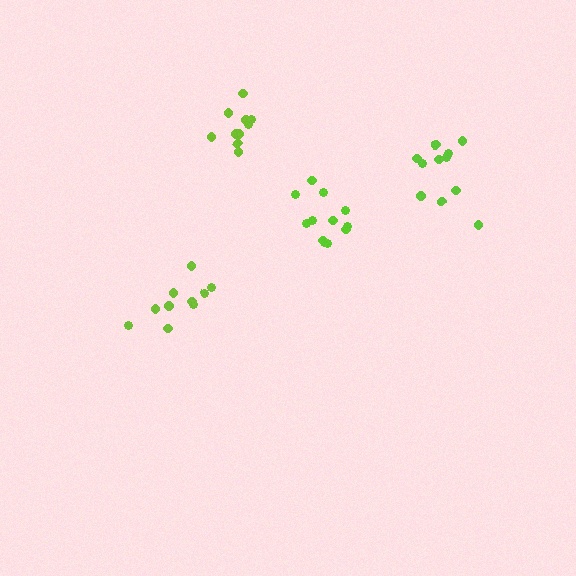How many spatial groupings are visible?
There are 4 spatial groupings.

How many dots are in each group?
Group 1: 10 dots, Group 2: 10 dots, Group 3: 12 dots, Group 4: 11 dots (43 total).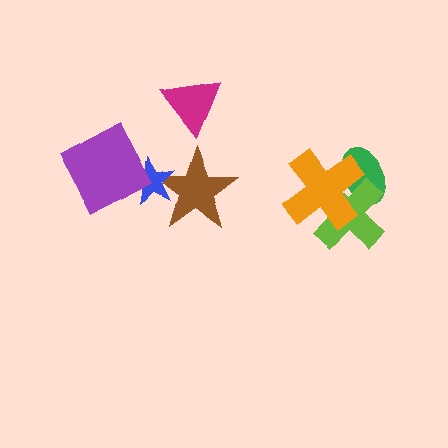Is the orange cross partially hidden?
No, no other shape covers it.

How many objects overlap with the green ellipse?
2 objects overlap with the green ellipse.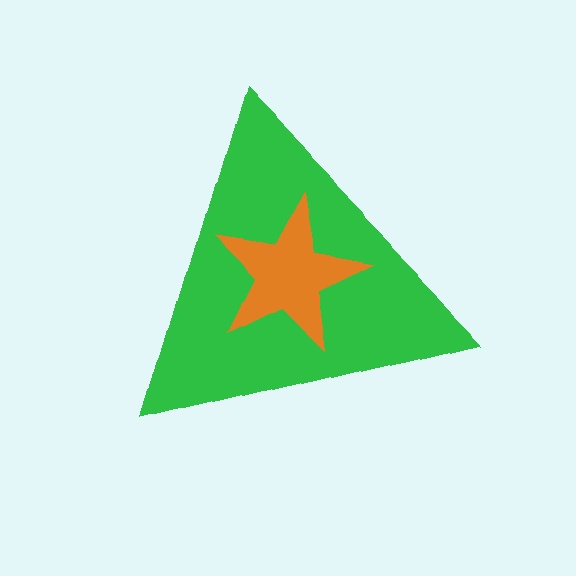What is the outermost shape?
The green triangle.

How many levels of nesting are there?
2.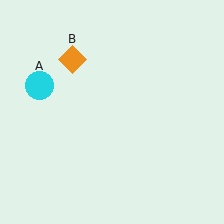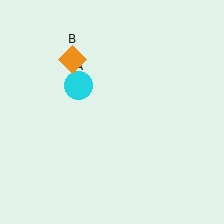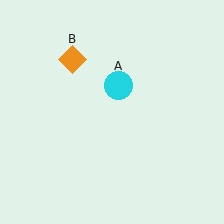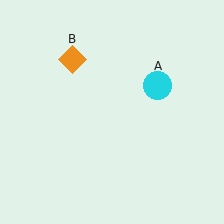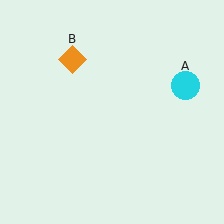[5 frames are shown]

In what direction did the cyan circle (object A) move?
The cyan circle (object A) moved right.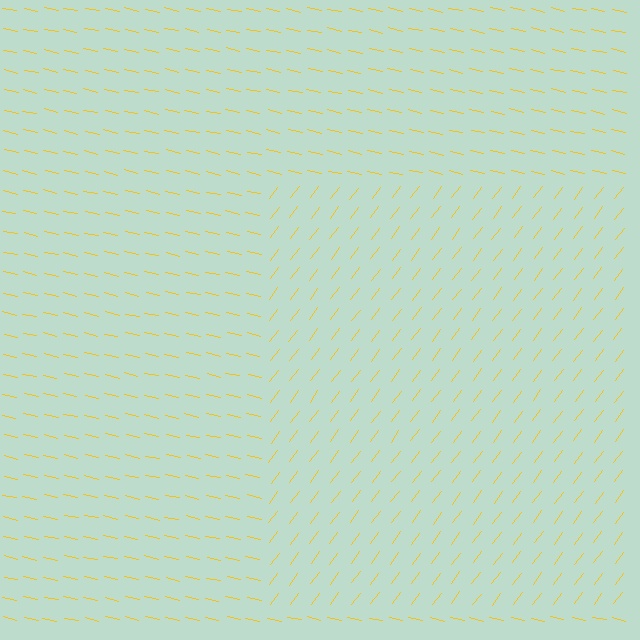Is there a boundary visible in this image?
Yes, there is a texture boundary formed by a change in line orientation.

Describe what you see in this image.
The image is filled with small yellow line segments. A rectangle region in the image has lines oriented differently from the surrounding lines, creating a visible texture boundary.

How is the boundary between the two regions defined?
The boundary is defined purely by a change in line orientation (approximately 66 degrees difference). All lines are the same color and thickness.